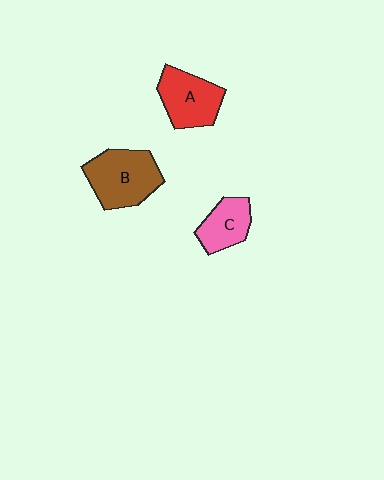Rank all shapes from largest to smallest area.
From largest to smallest: B (brown), A (red), C (pink).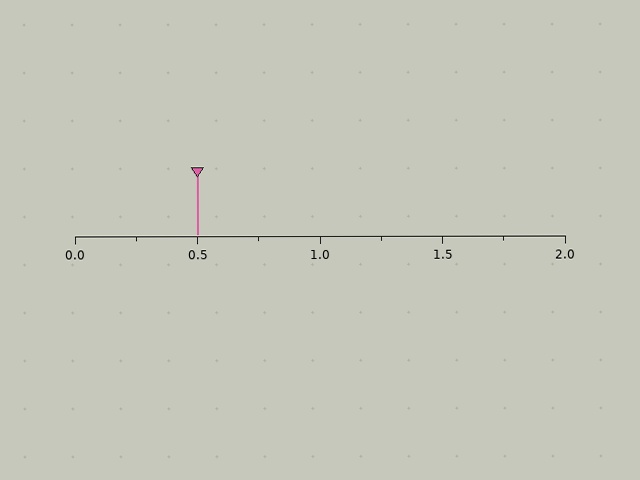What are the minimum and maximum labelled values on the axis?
The axis runs from 0.0 to 2.0.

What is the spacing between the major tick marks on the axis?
The major ticks are spaced 0.5 apart.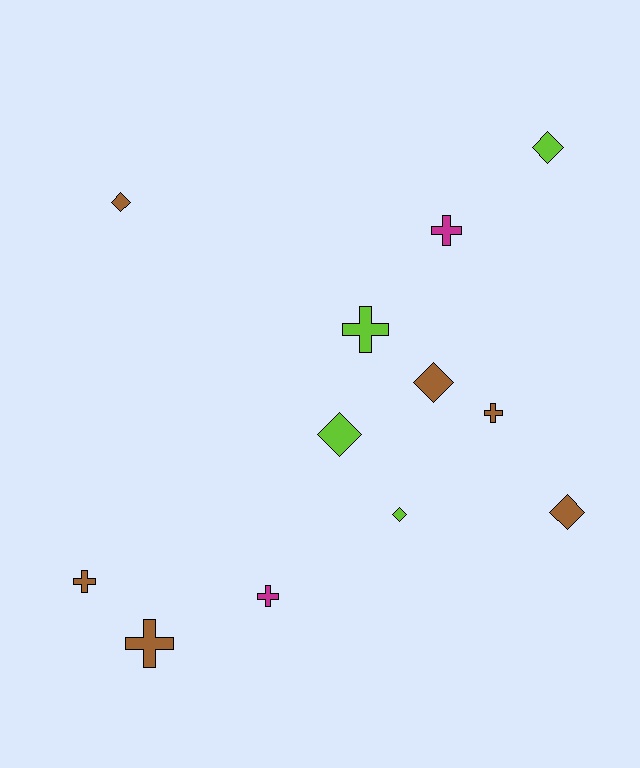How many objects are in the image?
There are 12 objects.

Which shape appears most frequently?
Diamond, with 6 objects.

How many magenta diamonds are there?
There are no magenta diamonds.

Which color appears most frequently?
Brown, with 6 objects.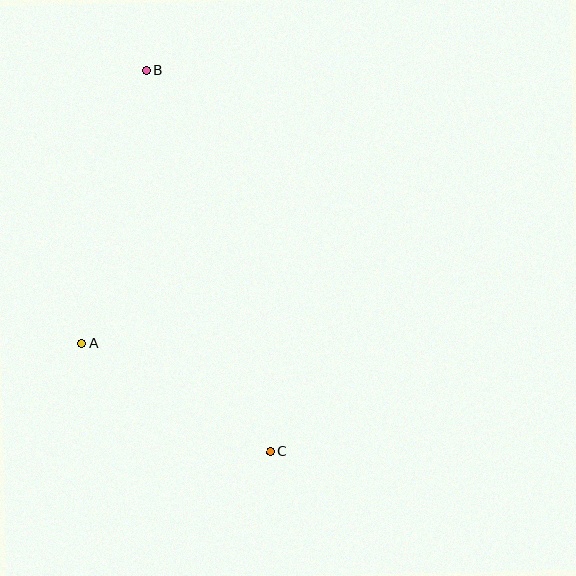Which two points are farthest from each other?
Points B and C are farthest from each other.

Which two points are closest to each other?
Points A and C are closest to each other.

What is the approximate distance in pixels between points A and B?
The distance between A and B is approximately 280 pixels.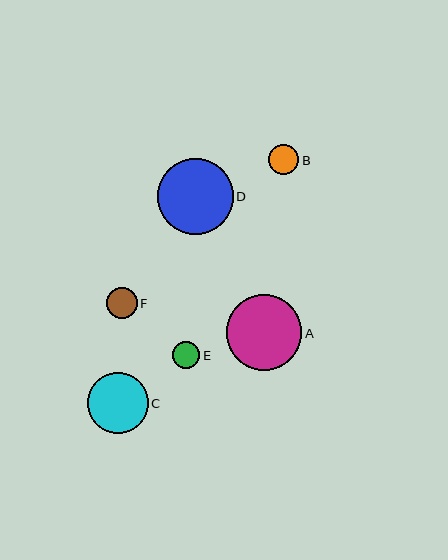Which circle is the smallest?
Circle E is the smallest with a size of approximately 27 pixels.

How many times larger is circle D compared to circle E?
Circle D is approximately 2.8 times the size of circle E.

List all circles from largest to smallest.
From largest to smallest: D, A, C, F, B, E.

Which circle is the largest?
Circle D is the largest with a size of approximately 76 pixels.